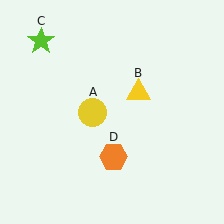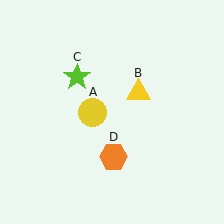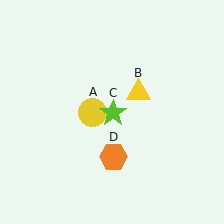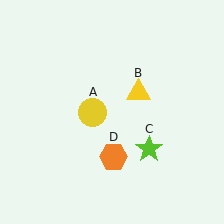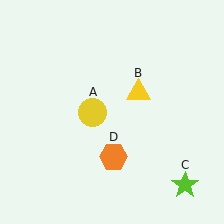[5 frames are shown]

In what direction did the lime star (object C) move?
The lime star (object C) moved down and to the right.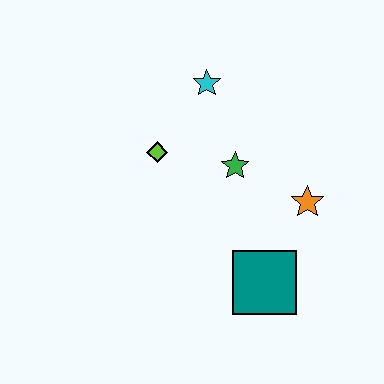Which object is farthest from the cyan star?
The teal square is farthest from the cyan star.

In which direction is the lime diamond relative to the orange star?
The lime diamond is to the left of the orange star.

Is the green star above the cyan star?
No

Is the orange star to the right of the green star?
Yes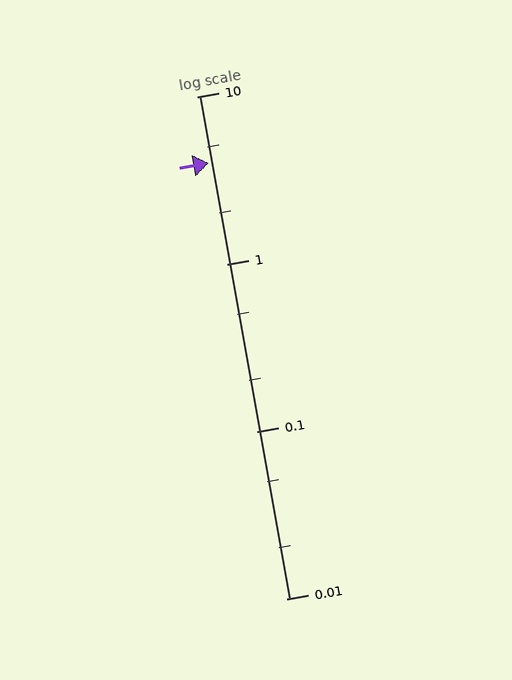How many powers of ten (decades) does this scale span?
The scale spans 3 decades, from 0.01 to 10.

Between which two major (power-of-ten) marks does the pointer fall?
The pointer is between 1 and 10.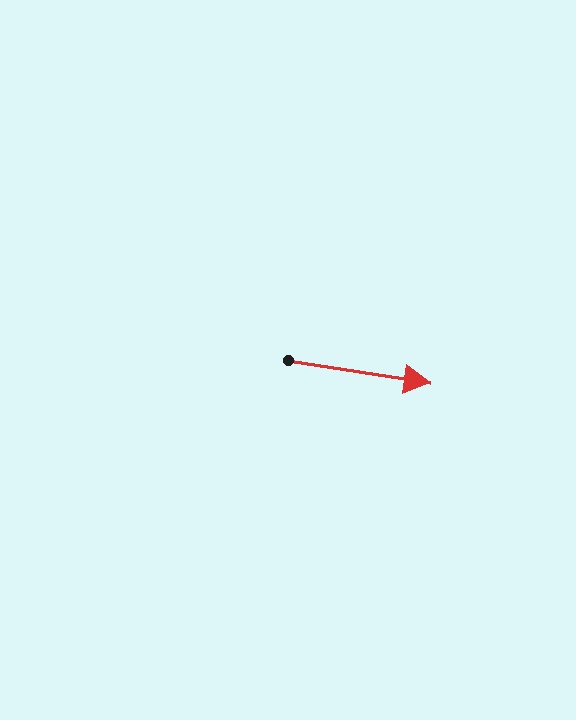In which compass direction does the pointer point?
East.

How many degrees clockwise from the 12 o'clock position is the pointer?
Approximately 99 degrees.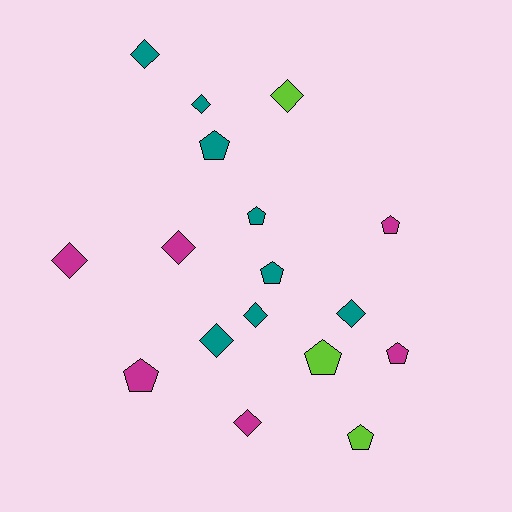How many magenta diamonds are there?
There are 3 magenta diamonds.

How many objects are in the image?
There are 17 objects.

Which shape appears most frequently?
Diamond, with 9 objects.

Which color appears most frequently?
Teal, with 8 objects.